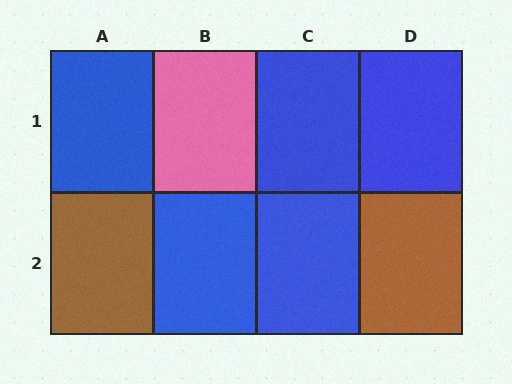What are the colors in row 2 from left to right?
Brown, blue, blue, brown.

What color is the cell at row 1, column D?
Blue.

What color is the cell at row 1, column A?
Blue.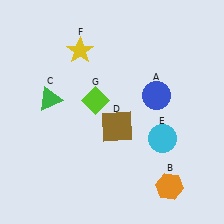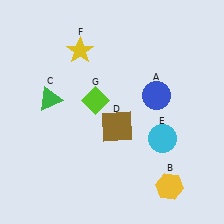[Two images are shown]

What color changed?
The hexagon (B) changed from orange in Image 1 to yellow in Image 2.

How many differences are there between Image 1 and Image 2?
There is 1 difference between the two images.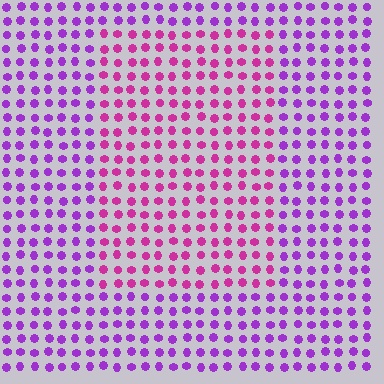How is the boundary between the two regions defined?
The boundary is defined purely by a slight shift in hue (about 36 degrees). Spacing, size, and orientation are identical on both sides.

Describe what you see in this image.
The image is filled with small purple elements in a uniform arrangement. A rectangle-shaped region is visible where the elements are tinted to a slightly different hue, forming a subtle color boundary.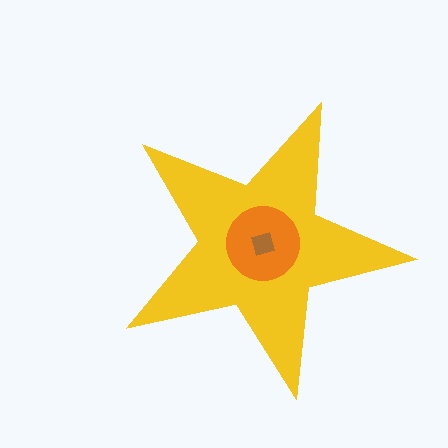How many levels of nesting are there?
3.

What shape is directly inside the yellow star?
The orange circle.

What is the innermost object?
The brown square.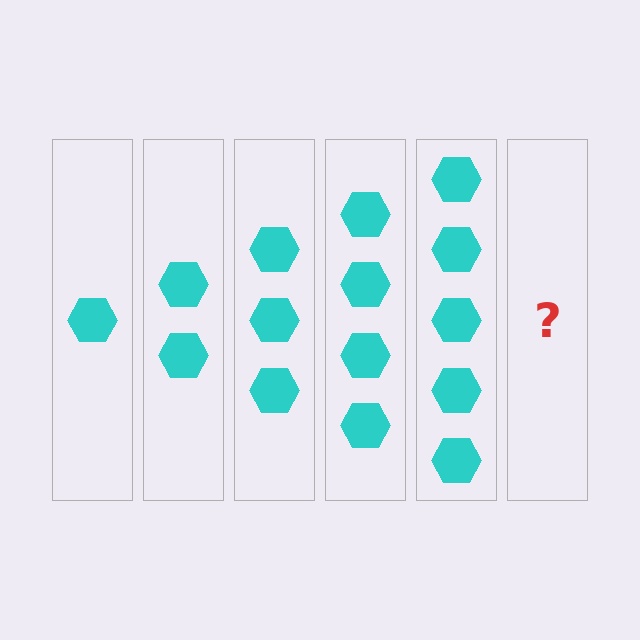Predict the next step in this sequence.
The next step is 6 hexagons.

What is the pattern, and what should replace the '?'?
The pattern is that each step adds one more hexagon. The '?' should be 6 hexagons.